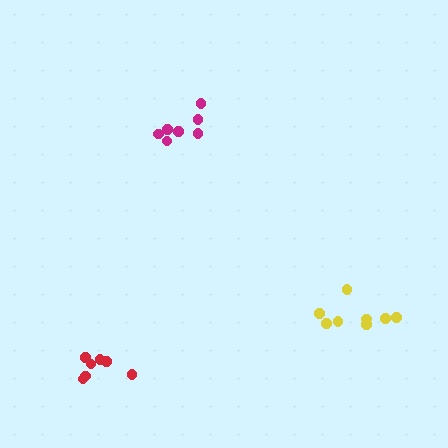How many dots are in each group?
Group 1: 8 dots, Group 2: 8 dots, Group 3: 7 dots (23 total).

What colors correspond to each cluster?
The clusters are colored: magenta, yellow, red.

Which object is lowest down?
The red cluster is bottommost.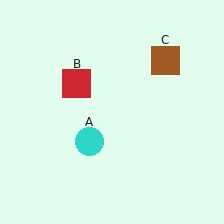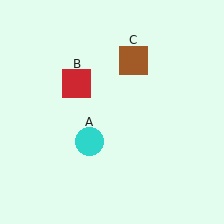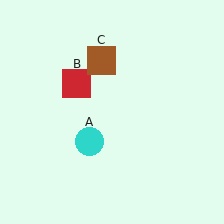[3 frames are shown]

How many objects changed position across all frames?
1 object changed position: brown square (object C).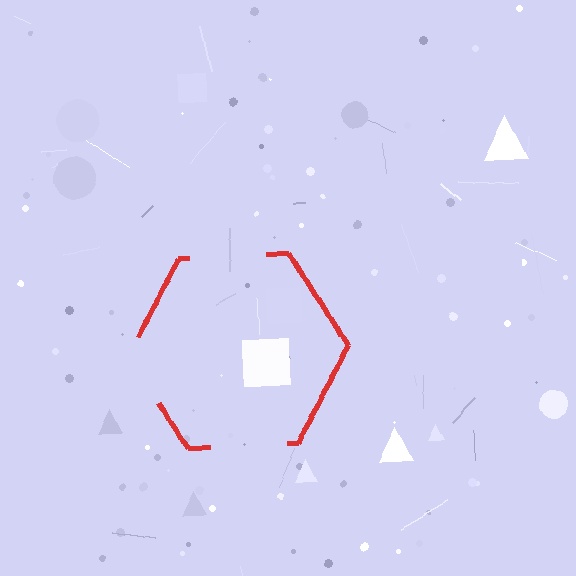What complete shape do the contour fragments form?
The contour fragments form a hexagon.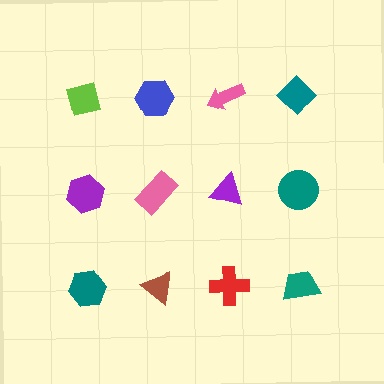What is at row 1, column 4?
A teal diamond.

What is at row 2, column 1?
A purple hexagon.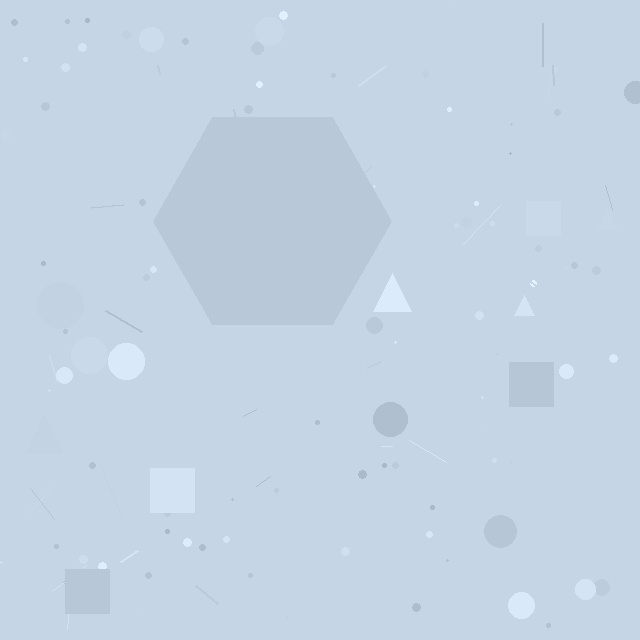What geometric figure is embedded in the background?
A hexagon is embedded in the background.